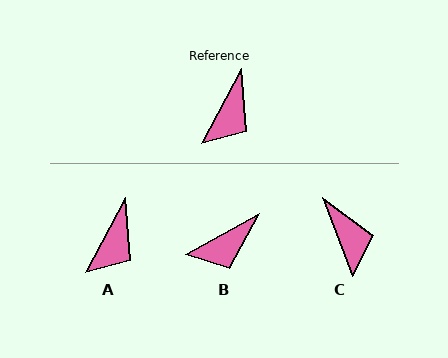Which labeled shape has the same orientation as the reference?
A.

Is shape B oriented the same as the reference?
No, it is off by about 34 degrees.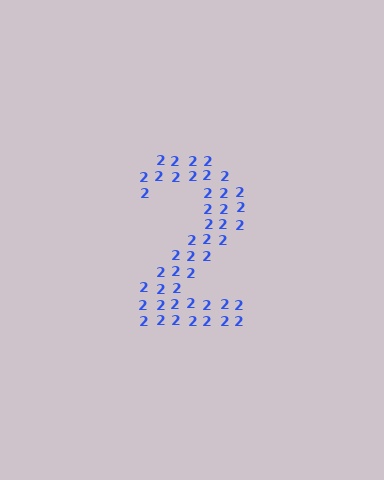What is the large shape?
The large shape is the digit 2.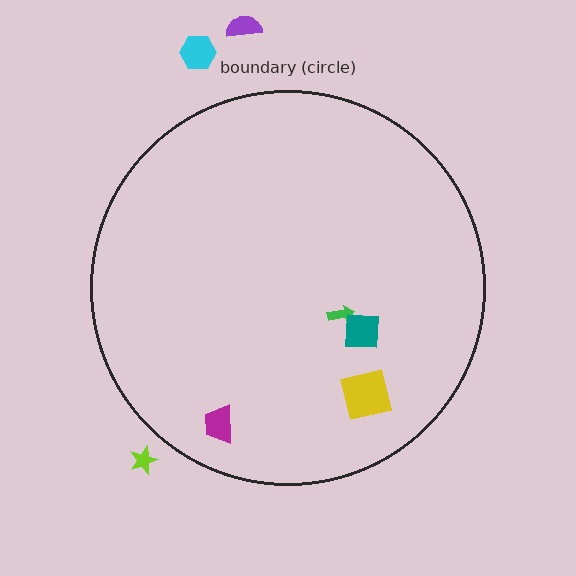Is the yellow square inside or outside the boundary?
Inside.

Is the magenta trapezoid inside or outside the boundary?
Inside.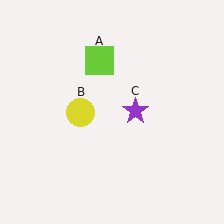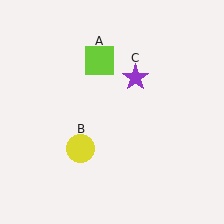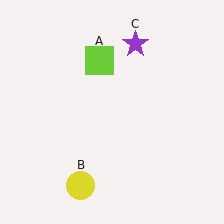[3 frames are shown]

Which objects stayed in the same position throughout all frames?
Lime square (object A) remained stationary.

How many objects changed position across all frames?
2 objects changed position: yellow circle (object B), purple star (object C).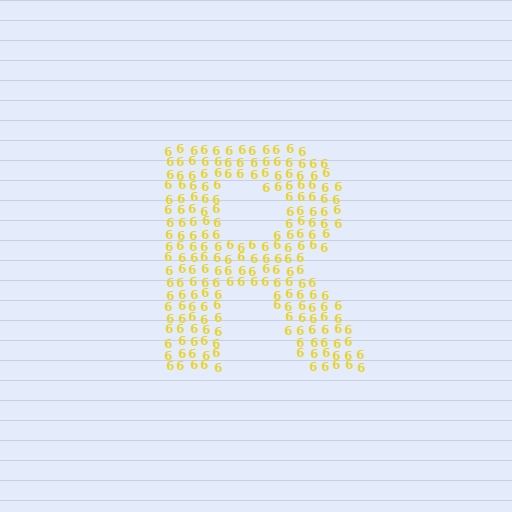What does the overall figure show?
The overall figure shows the letter R.